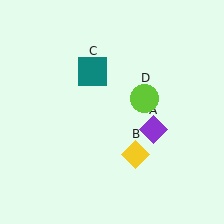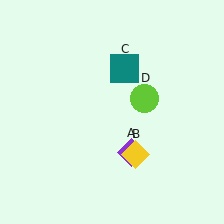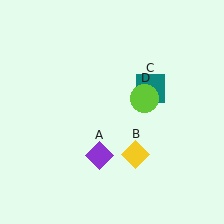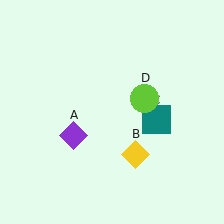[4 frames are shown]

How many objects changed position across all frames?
2 objects changed position: purple diamond (object A), teal square (object C).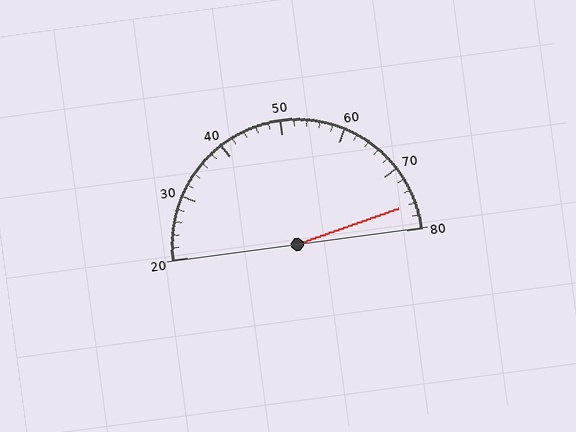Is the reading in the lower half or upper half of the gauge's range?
The reading is in the upper half of the range (20 to 80).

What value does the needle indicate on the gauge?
The needle indicates approximately 76.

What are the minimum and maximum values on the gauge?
The gauge ranges from 20 to 80.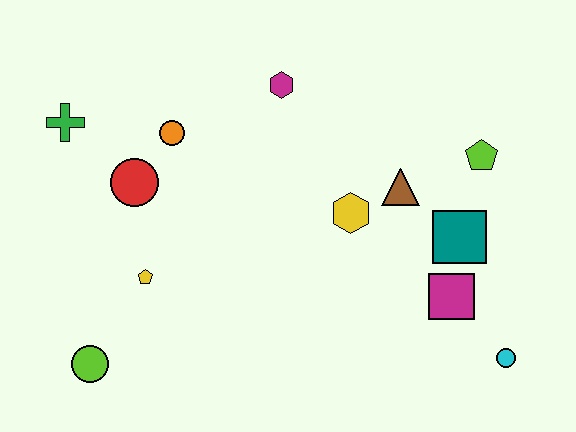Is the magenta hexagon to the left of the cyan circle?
Yes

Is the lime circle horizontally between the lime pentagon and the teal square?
No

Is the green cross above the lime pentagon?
Yes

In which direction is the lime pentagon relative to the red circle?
The lime pentagon is to the right of the red circle.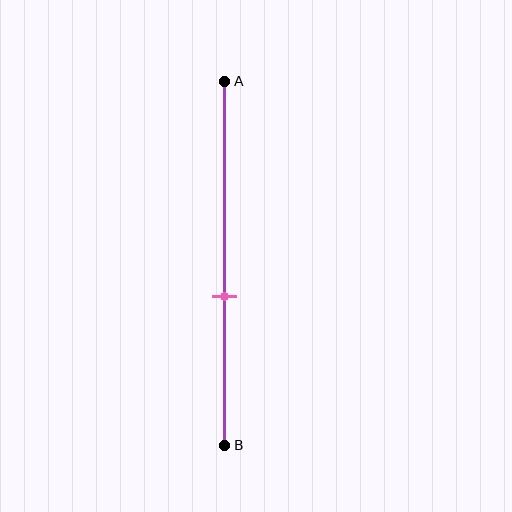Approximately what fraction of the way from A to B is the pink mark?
The pink mark is approximately 60% of the way from A to B.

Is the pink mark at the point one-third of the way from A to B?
No, the mark is at about 60% from A, not at the 33% one-third point.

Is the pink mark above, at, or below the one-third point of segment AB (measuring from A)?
The pink mark is below the one-third point of segment AB.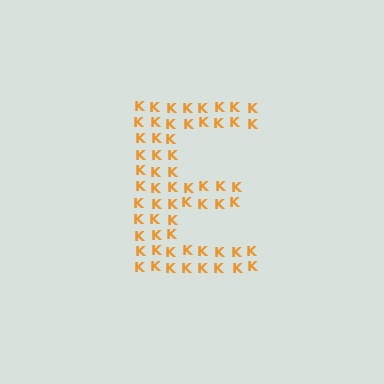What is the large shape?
The large shape is the letter E.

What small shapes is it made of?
It is made of small letter K's.